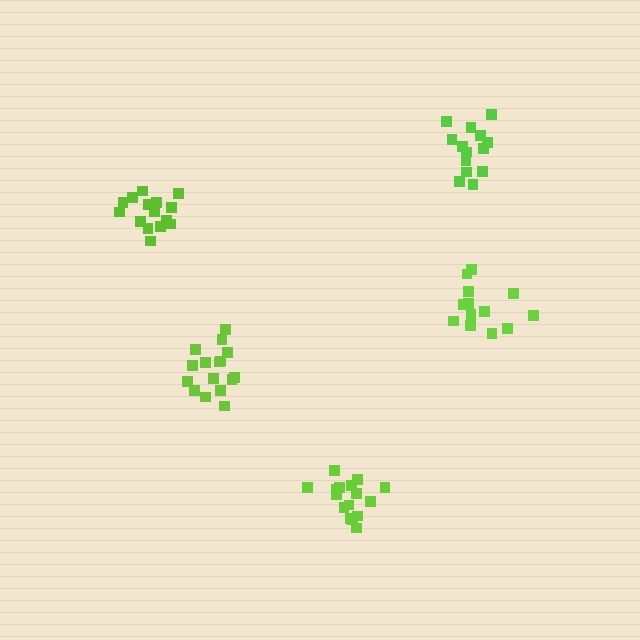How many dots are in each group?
Group 1: 16 dots, Group 2: 16 dots, Group 3: 13 dots, Group 4: 15 dots, Group 5: 14 dots (74 total).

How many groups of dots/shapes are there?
There are 5 groups.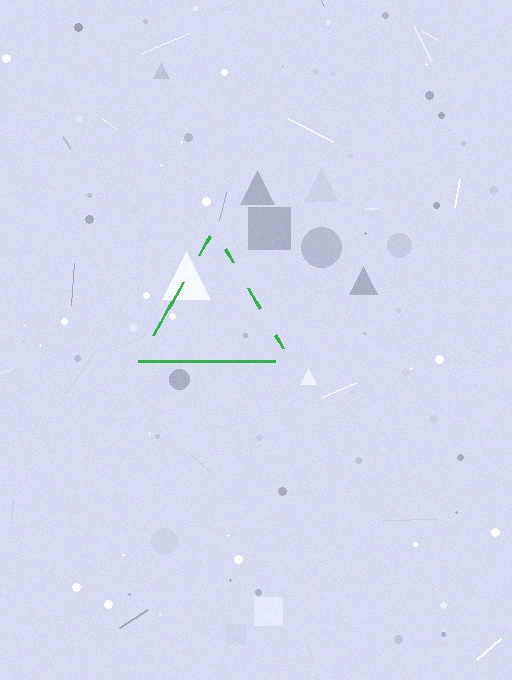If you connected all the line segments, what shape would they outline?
They would outline a triangle.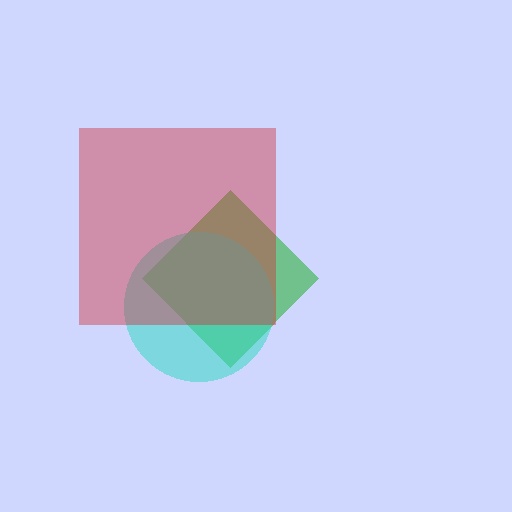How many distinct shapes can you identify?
There are 3 distinct shapes: a green diamond, a cyan circle, a red square.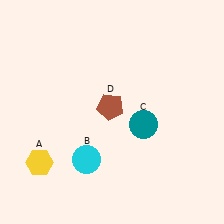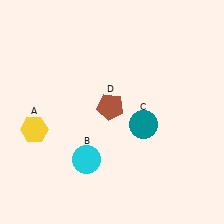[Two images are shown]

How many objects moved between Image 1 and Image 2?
1 object moved between the two images.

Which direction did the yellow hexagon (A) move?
The yellow hexagon (A) moved up.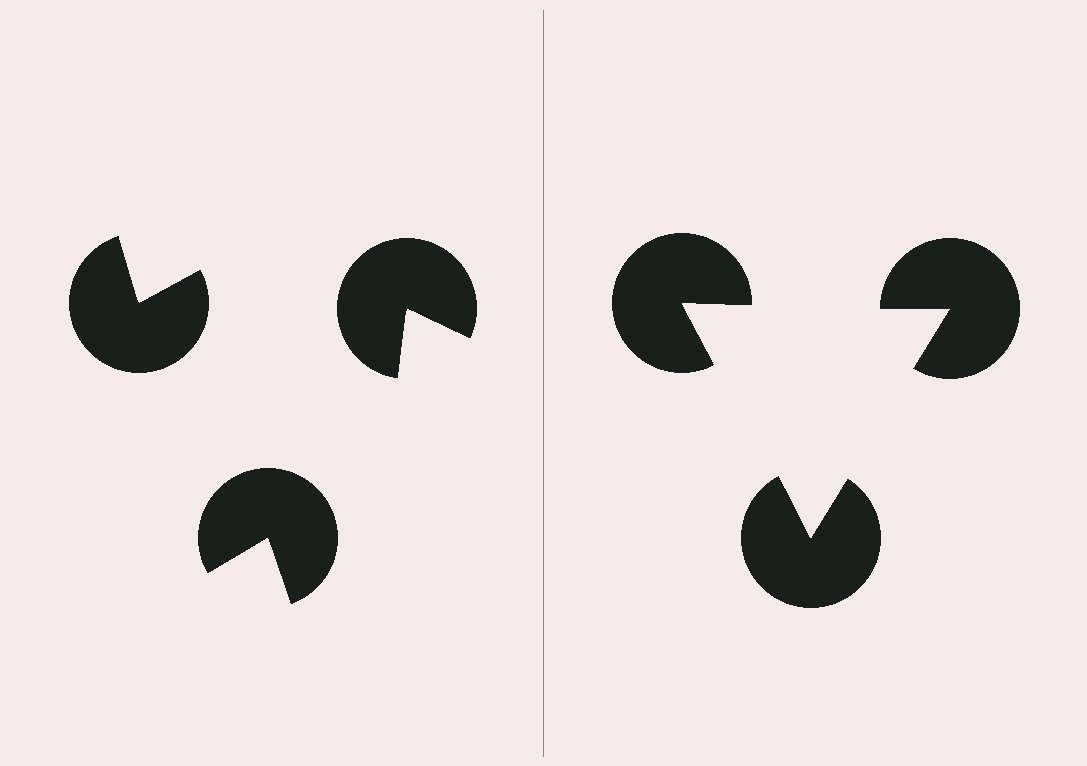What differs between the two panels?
The pac-man discs are positioned identically on both sides; only the wedge orientations differ. On the right they align to a triangle; on the left they are misaligned.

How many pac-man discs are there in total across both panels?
6 — 3 on each side.